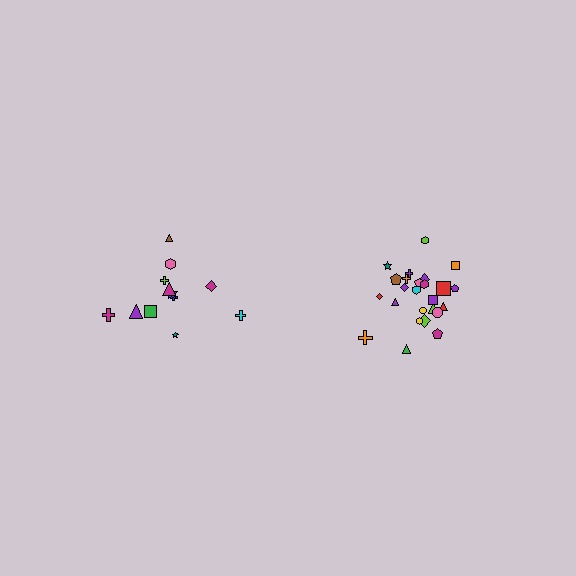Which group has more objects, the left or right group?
The right group.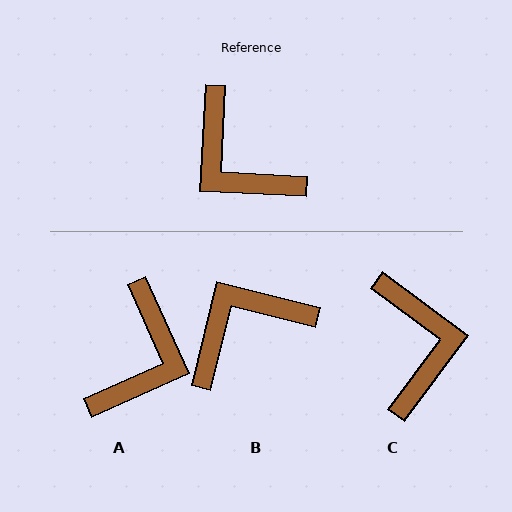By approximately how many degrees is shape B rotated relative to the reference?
Approximately 101 degrees clockwise.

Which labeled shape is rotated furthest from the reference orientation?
C, about 146 degrees away.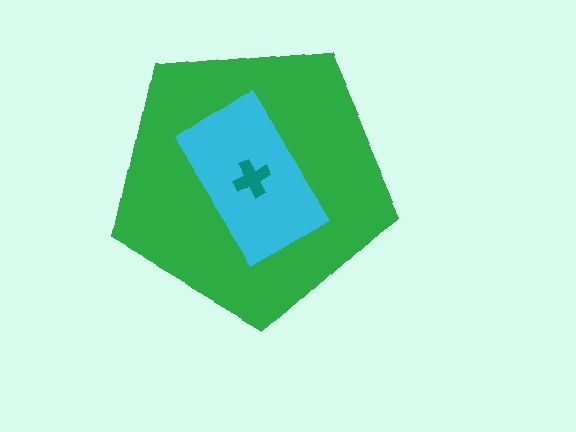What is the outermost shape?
The green pentagon.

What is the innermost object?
The teal cross.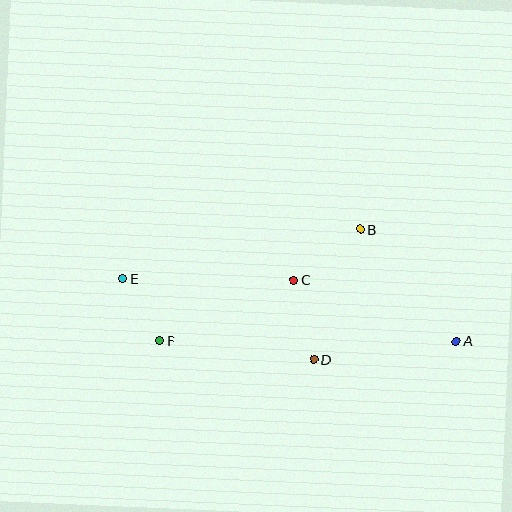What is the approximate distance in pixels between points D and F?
The distance between D and F is approximately 155 pixels.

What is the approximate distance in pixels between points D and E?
The distance between D and E is approximately 207 pixels.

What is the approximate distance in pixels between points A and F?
The distance between A and F is approximately 296 pixels.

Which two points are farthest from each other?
Points A and E are farthest from each other.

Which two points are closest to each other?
Points E and F are closest to each other.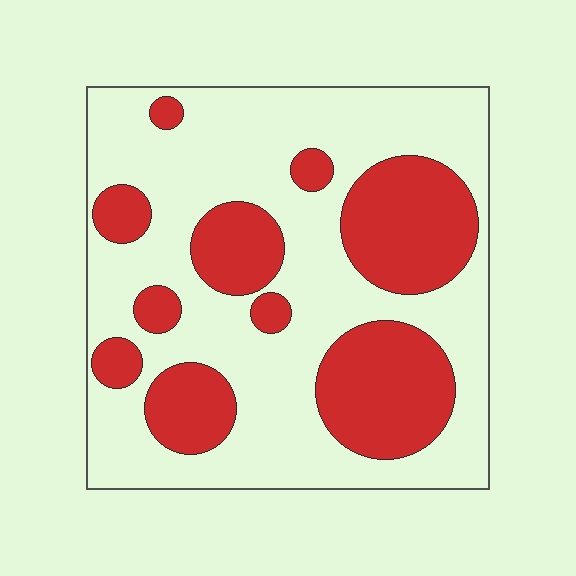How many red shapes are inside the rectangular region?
10.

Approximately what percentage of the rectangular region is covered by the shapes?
Approximately 35%.